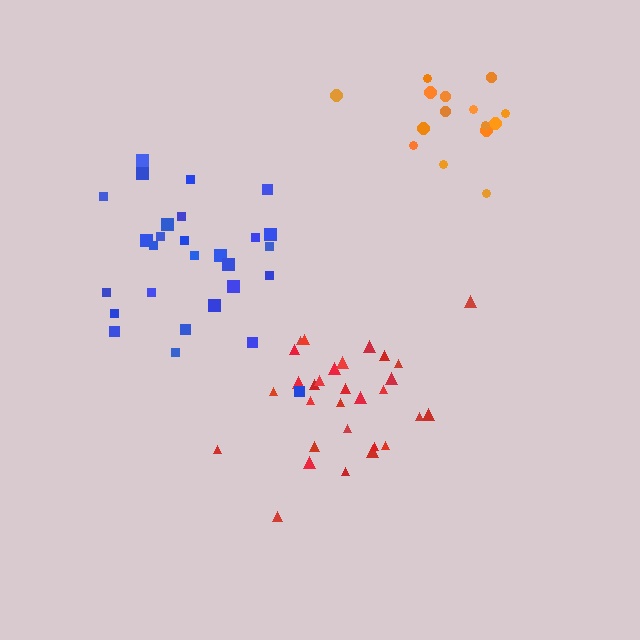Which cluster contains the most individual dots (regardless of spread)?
Red (30).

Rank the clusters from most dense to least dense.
orange, blue, red.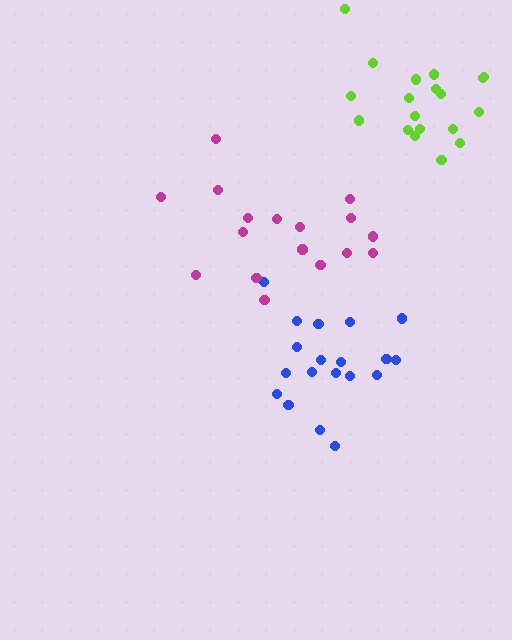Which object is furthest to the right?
The lime cluster is rightmost.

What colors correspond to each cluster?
The clusters are colored: lime, blue, magenta.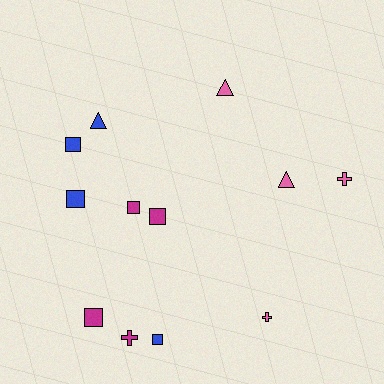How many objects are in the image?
There are 12 objects.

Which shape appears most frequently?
Square, with 6 objects.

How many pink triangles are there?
There are 2 pink triangles.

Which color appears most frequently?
Pink, with 4 objects.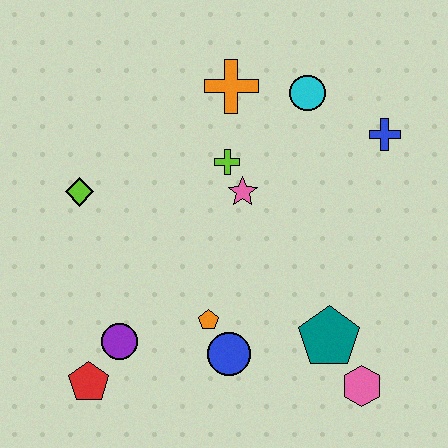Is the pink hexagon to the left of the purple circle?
No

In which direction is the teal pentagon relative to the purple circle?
The teal pentagon is to the right of the purple circle.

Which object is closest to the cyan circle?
The orange cross is closest to the cyan circle.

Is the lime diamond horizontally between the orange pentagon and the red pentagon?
No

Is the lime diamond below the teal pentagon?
No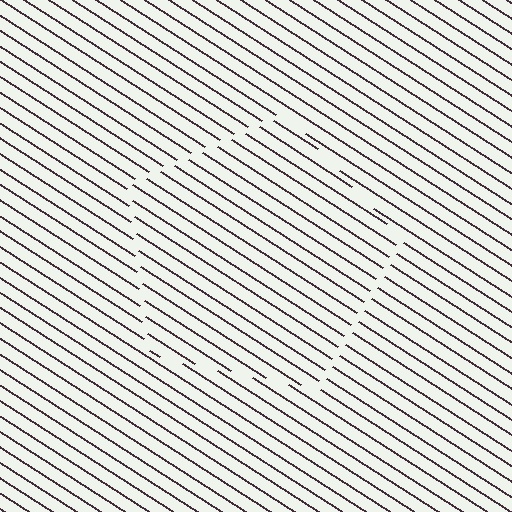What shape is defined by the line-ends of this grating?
An illusory pentagon. The interior of the shape contains the same grating, shifted by half a period — the contour is defined by the phase discontinuity where line-ends from the inner and outer gratings abut.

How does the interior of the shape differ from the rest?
The interior of the shape contains the same grating, shifted by half a period — the contour is defined by the phase discontinuity where line-ends from the inner and outer gratings abut.